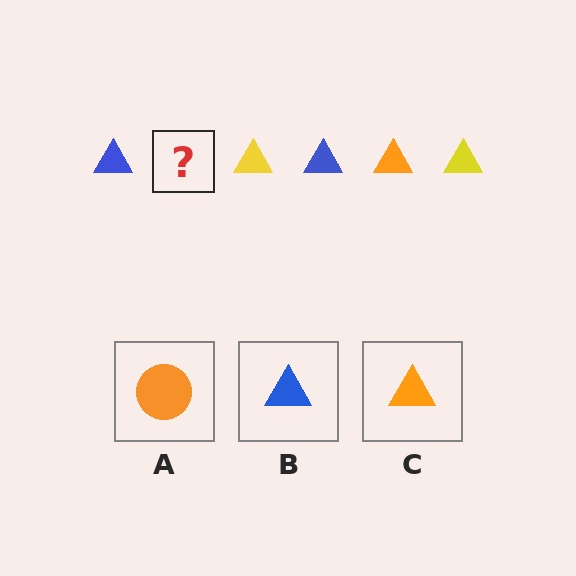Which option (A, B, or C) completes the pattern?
C.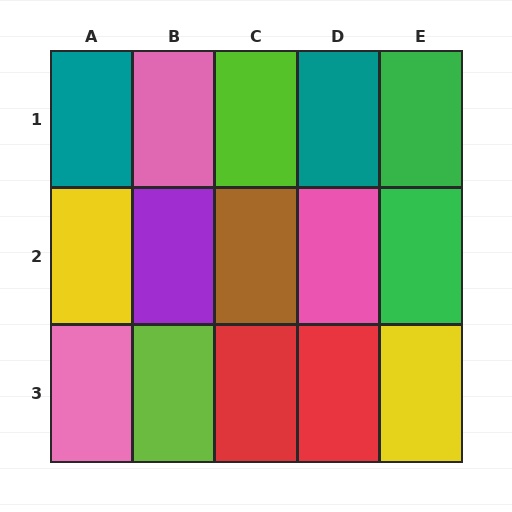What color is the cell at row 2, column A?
Yellow.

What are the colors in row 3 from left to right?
Pink, lime, red, red, yellow.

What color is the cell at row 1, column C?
Lime.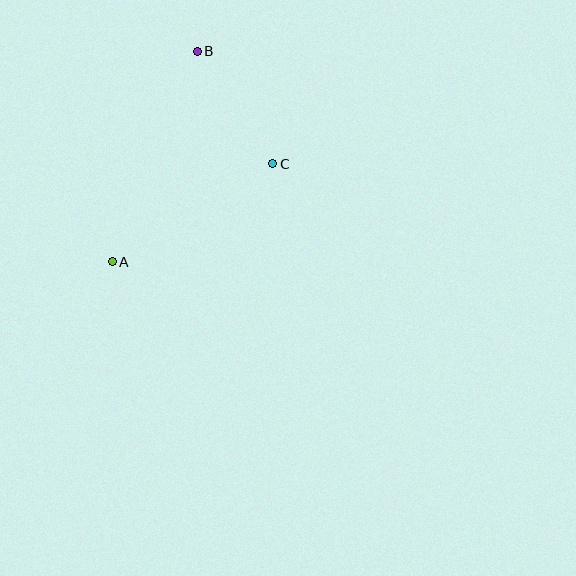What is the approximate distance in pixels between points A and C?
The distance between A and C is approximately 188 pixels.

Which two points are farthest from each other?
Points A and B are farthest from each other.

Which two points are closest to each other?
Points B and C are closest to each other.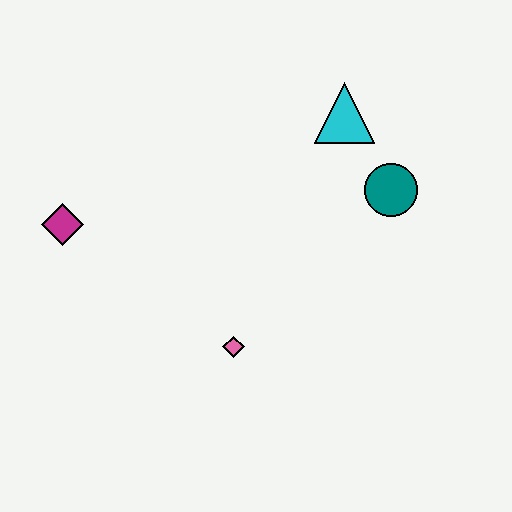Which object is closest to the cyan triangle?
The teal circle is closest to the cyan triangle.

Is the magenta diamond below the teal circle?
Yes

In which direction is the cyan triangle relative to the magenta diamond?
The cyan triangle is to the right of the magenta diamond.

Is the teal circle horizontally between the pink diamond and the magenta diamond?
No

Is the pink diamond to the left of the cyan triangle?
Yes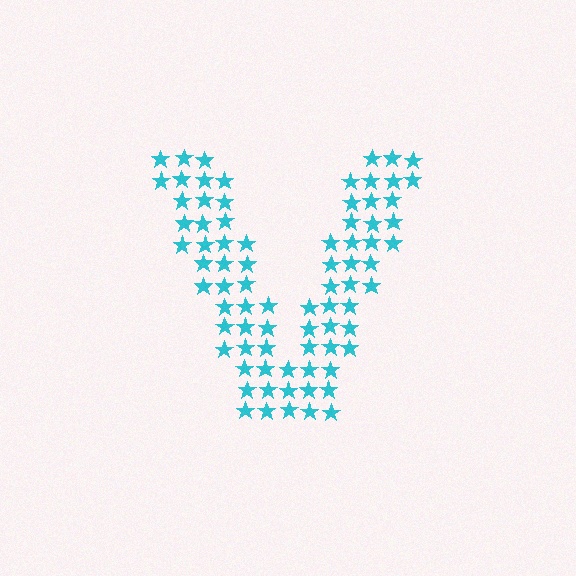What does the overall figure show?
The overall figure shows the letter V.